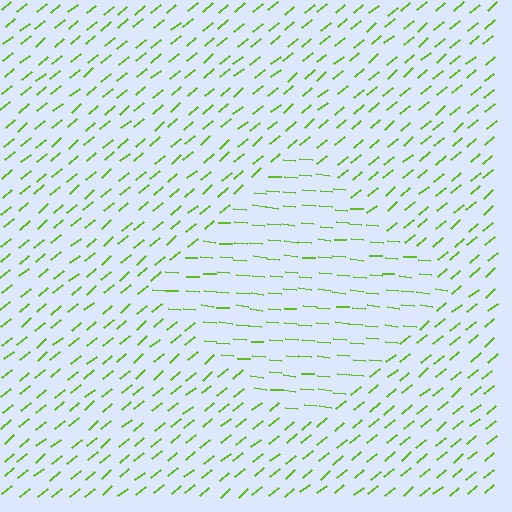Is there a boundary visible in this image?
Yes, there is a texture boundary formed by a change in line orientation.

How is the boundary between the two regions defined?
The boundary is defined purely by a change in line orientation (approximately 45 degrees difference). All lines are the same color and thickness.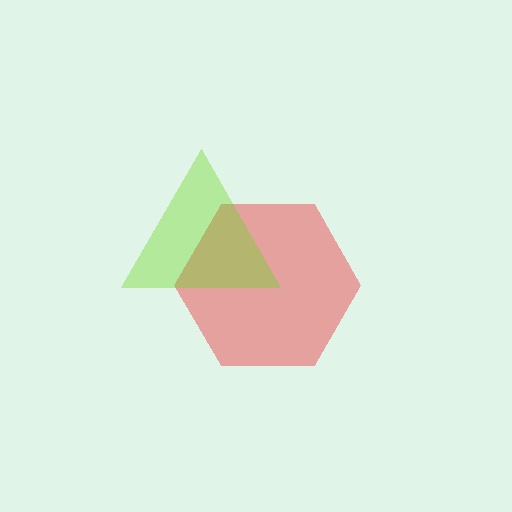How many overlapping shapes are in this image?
There are 2 overlapping shapes in the image.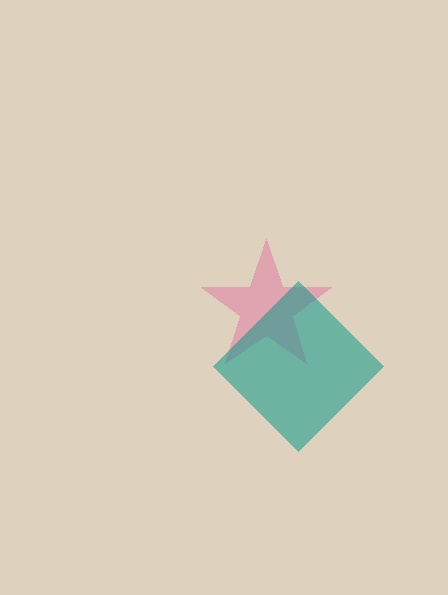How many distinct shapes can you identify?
There are 2 distinct shapes: a pink star, a teal diamond.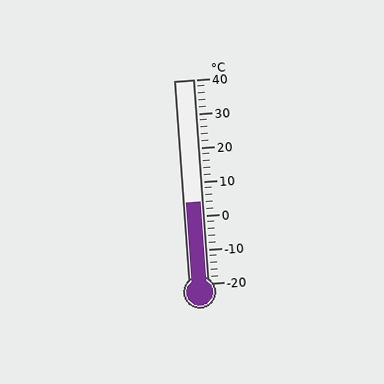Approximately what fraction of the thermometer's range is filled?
The thermometer is filled to approximately 40% of its range.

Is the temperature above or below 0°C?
The temperature is above 0°C.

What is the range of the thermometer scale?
The thermometer scale ranges from -20°C to 40°C.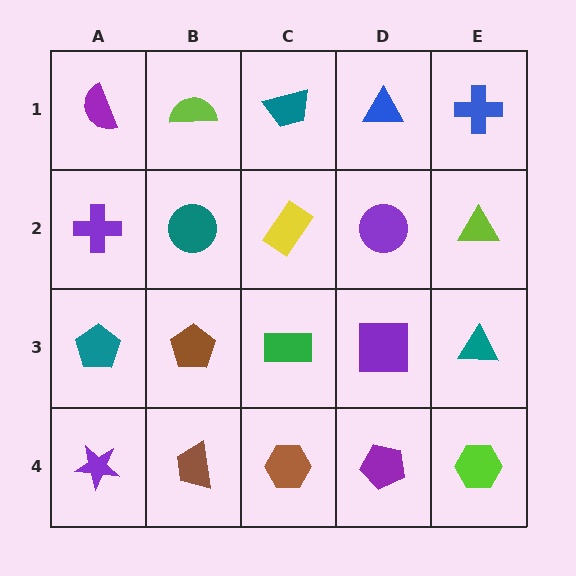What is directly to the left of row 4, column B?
A purple star.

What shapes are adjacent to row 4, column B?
A brown pentagon (row 3, column B), a purple star (row 4, column A), a brown hexagon (row 4, column C).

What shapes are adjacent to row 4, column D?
A purple square (row 3, column D), a brown hexagon (row 4, column C), a lime hexagon (row 4, column E).